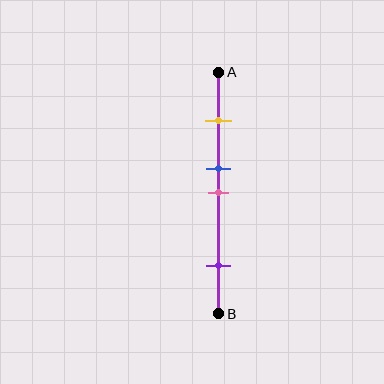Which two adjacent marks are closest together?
The blue and pink marks are the closest adjacent pair.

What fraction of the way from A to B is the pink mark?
The pink mark is approximately 50% (0.5) of the way from A to B.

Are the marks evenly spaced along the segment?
No, the marks are not evenly spaced.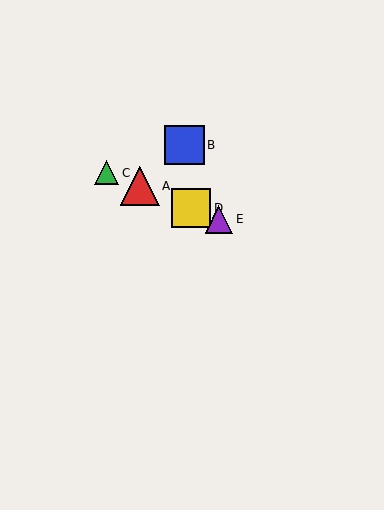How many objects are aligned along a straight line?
4 objects (A, C, D, E) are aligned along a straight line.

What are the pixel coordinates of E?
Object E is at (219, 219).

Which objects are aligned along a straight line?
Objects A, C, D, E are aligned along a straight line.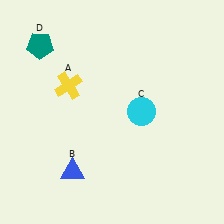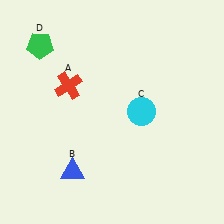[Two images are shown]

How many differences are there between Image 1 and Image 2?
There are 2 differences between the two images.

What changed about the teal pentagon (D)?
In Image 1, D is teal. In Image 2, it changed to green.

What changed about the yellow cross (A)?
In Image 1, A is yellow. In Image 2, it changed to red.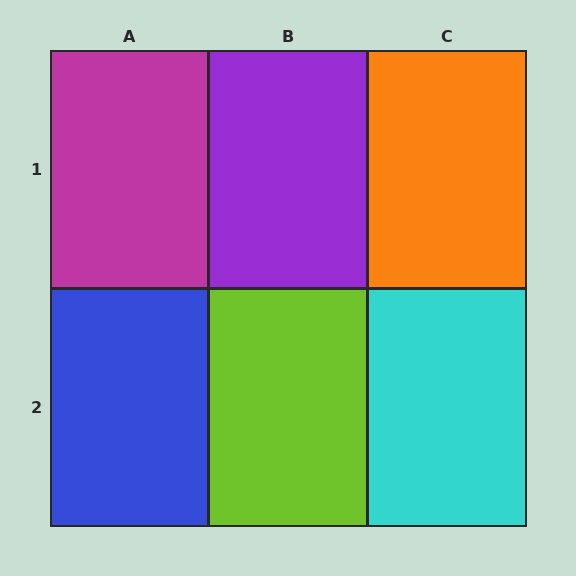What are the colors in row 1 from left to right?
Magenta, purple, orange.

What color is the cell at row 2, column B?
Lime.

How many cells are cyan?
1 cell is cyan.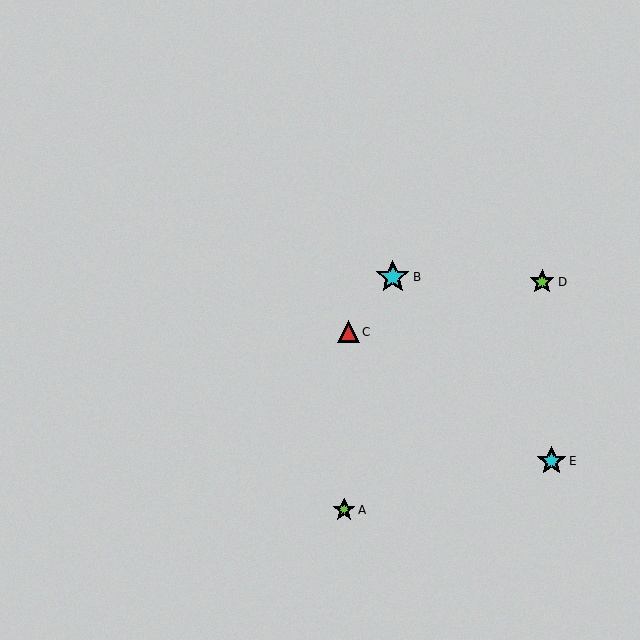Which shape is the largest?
The cyan star (labeled B) is the largest.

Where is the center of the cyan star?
The center of the cyan star is at (393, 277).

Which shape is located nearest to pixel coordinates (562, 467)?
The cyan star (labeled E) at (551, 461) is nearest to that location.